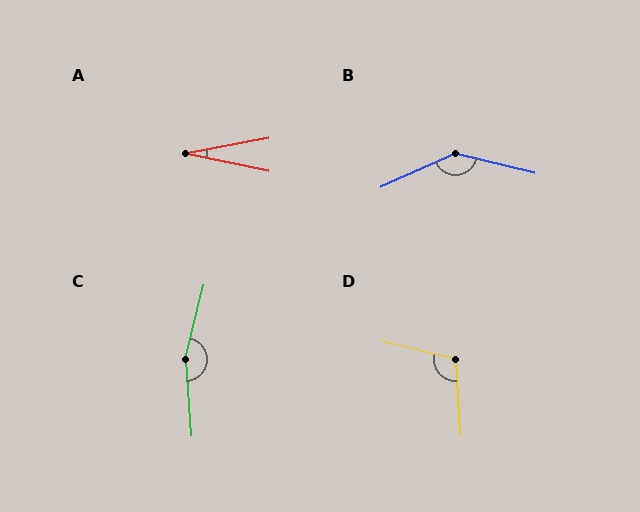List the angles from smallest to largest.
A (22°), D (107°), B (143°), C (162°).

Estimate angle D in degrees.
Approximately 107 degrees.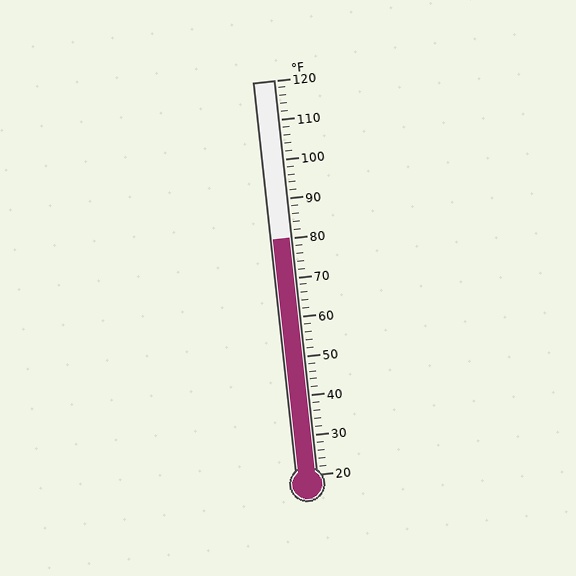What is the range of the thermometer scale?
The thermometer scale ranges from 20°F to 120°F.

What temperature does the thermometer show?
The thermometer shows approximately 80°F.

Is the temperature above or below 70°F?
The temperature is above 70°F.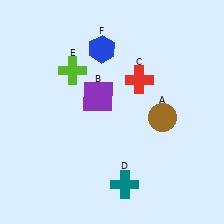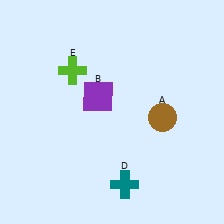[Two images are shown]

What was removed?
The blue hexagon (F), the red cross (C) were removed in Image 2.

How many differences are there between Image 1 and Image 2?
There are 2 differences between the two images.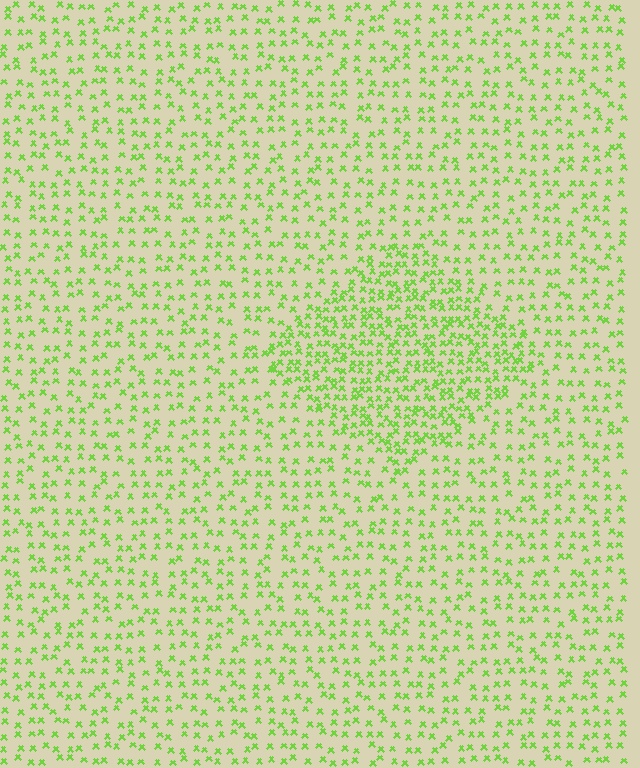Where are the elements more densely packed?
The elements are more densely packed inside the diamond boundary.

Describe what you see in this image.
The image contains small lime elements arranged at two different densities. A diamond-shaped region is visible where the elements are more densely packed than the surrounding area.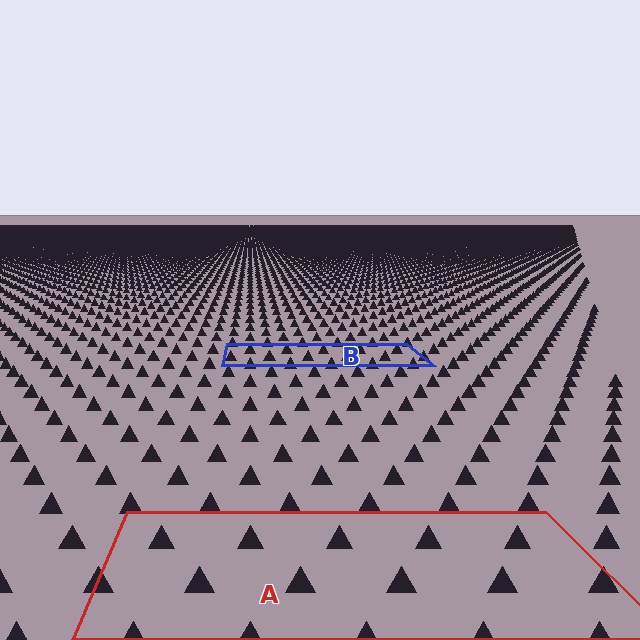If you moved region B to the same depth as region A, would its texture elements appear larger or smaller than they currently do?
They would appear larger. At a closer depth, the same texture elements are projected at a bigger on-screen size.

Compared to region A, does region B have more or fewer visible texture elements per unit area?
Region B has more texture elements per unit area — they are packed more densely because it is farther away.